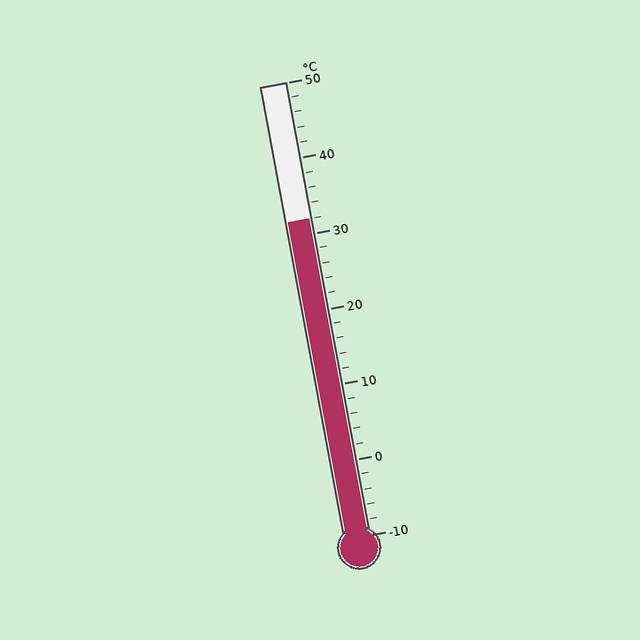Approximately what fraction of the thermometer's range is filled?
The thermometer is filled to approximately 70% of its range.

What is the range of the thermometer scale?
The thermometer scale ranges from -10°C to 50°C.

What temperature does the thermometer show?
The thermometer shows approximately 32°C.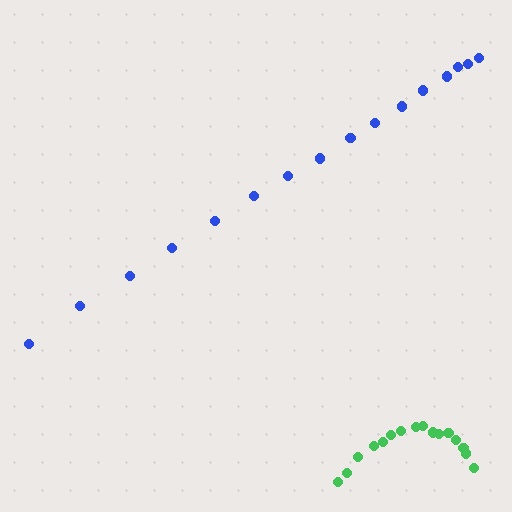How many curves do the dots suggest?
There are 2 distinct paths.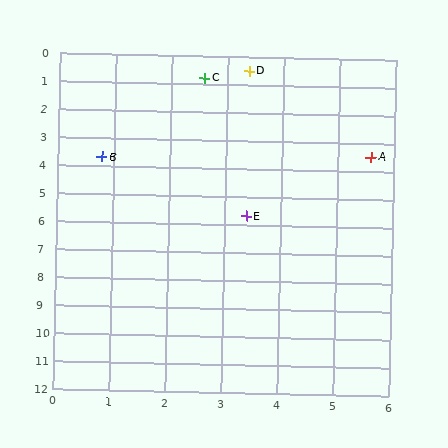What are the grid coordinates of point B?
Point B is at approximately (0.8, 3.7).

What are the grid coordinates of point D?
Point D is at approximately (3.4, 0.5).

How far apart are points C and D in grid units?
Points C and D are about 0.9 grid units apart.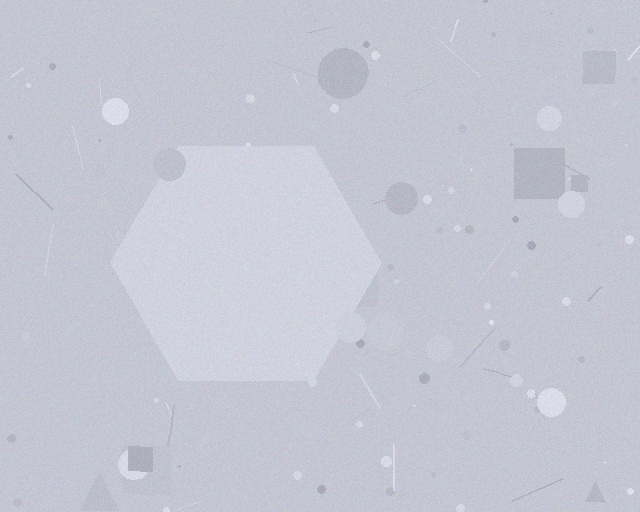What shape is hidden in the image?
A hexagon is hidden in the image.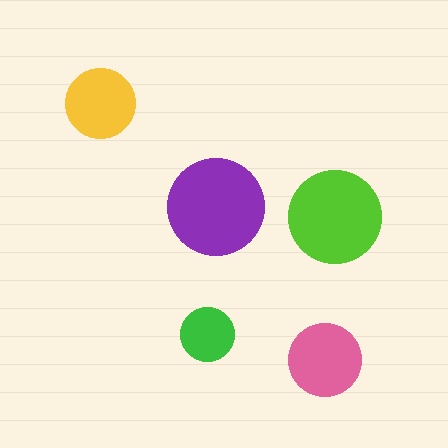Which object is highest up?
The yellow circle is topmost.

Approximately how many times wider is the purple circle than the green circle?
About 2 times wider.